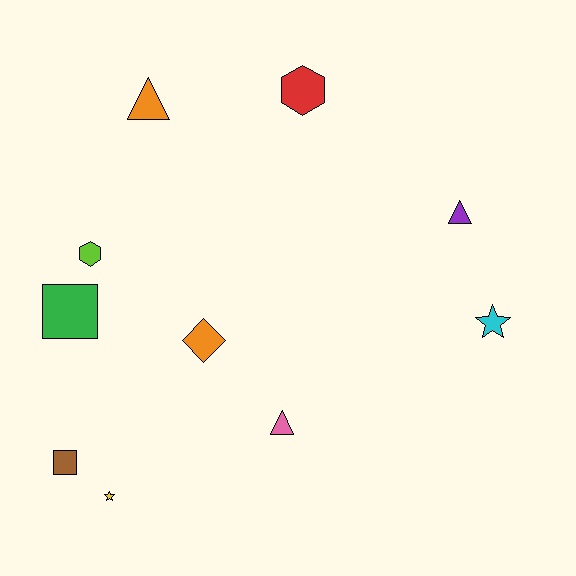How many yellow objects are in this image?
There is 1 yellow object.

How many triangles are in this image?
There are 3 triangles.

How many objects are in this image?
There are 10 objects.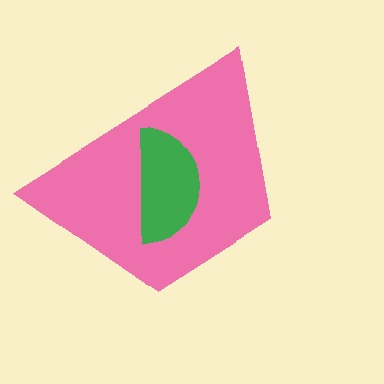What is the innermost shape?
The green semicircle.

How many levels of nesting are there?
2.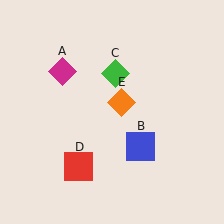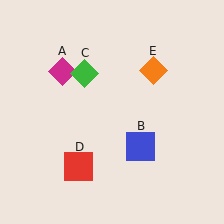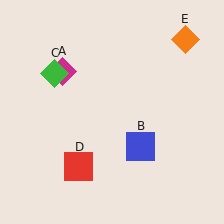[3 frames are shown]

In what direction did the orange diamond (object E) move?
The orange diamond (object E) moved up and to the right.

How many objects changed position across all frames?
2 objects changed position: green diamond (object C), orange diamond (object E).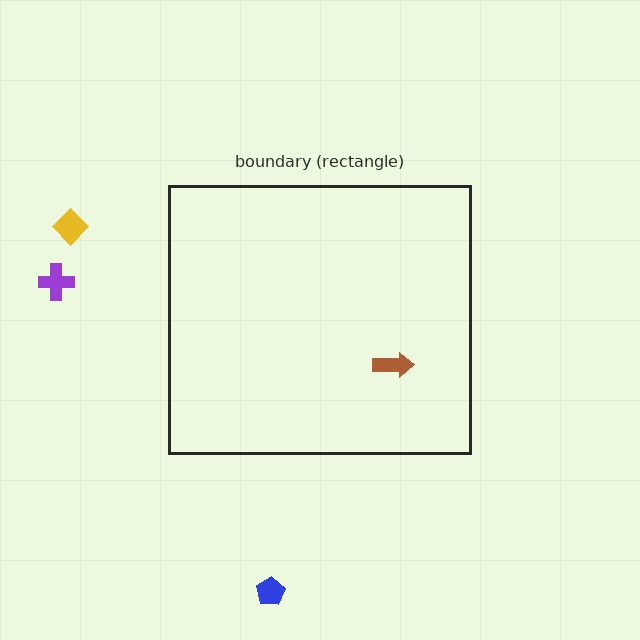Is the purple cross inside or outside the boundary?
Outside.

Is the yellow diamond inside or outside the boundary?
Outside.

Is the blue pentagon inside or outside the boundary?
Outside.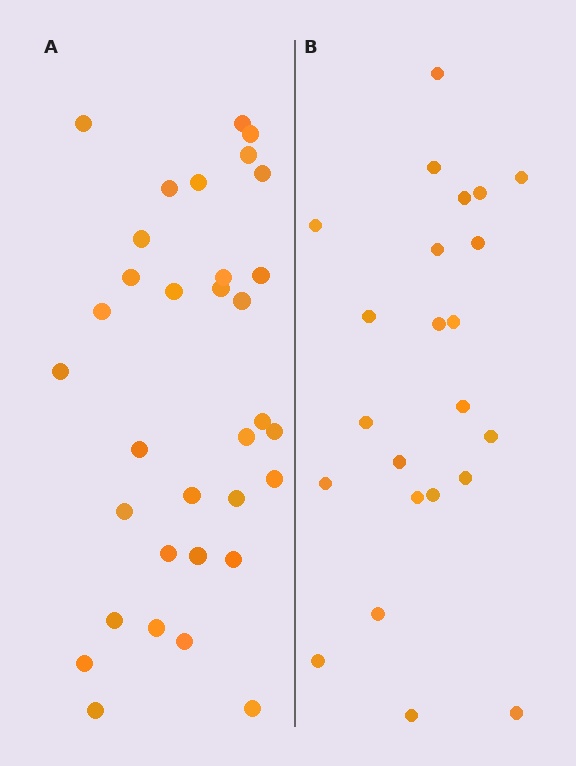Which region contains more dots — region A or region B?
Region A (the left region) has more dots.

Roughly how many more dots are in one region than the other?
Region A has roughly 10 or so more dots than region B.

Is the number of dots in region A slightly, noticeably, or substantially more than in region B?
Region A has noticeably more, but not dramatically so. The ratio is roughly 1.4 to 1.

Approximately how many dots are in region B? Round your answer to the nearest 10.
About 20 dots. (The exact count is 23, which rounds to 20.)